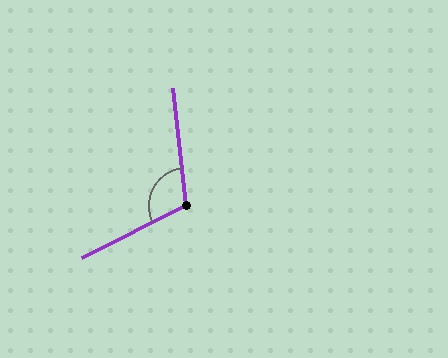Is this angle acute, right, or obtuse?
It is obtuse.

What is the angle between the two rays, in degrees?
Approximately 110 degrees.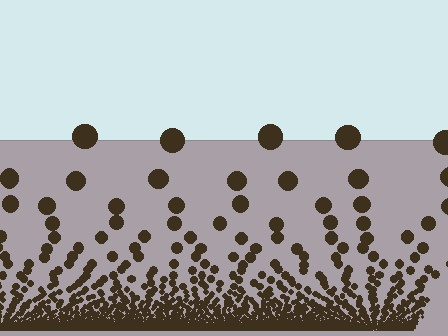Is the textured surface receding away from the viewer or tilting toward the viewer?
The surface appears to tilt toward the viewer. Texture elements get larger and sparser toward the top.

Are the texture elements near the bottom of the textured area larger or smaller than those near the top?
Smaller. The gradient is inverted — elements near the bottom are smaller and denser.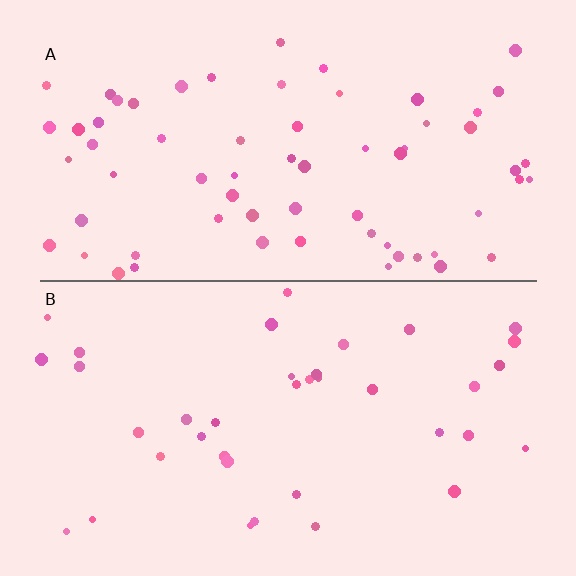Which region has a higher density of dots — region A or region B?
A (the top).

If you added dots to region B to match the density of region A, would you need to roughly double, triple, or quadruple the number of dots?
Approximately double.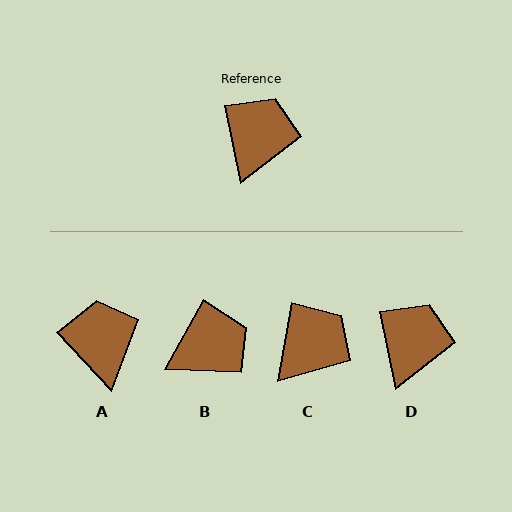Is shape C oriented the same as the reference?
No, it is off by about 22 degrees.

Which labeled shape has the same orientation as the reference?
D.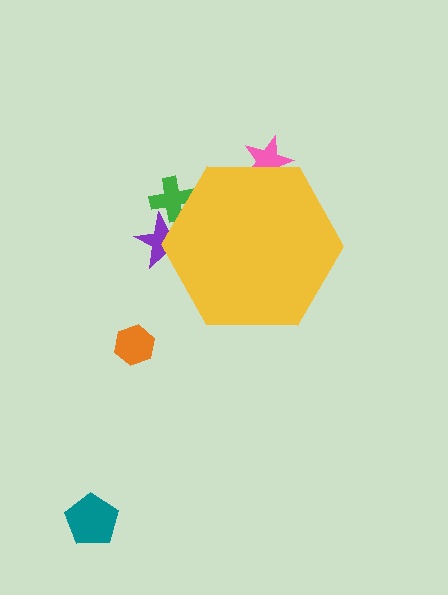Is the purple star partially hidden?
Yes, the purple star is partially hidden behind the yellow hexagon.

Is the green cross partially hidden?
Yes, the green cross is partially hidden behind the yellow hexagon.